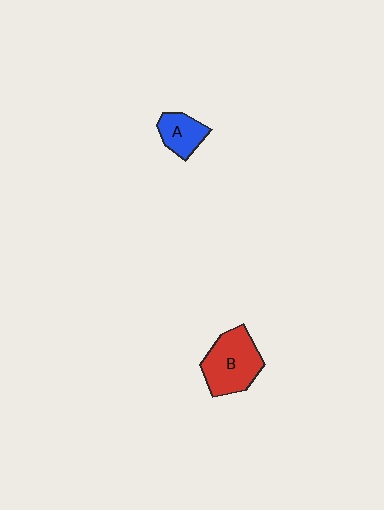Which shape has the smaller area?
Shape A (blue).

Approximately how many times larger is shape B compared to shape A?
Approximately 1.8 times.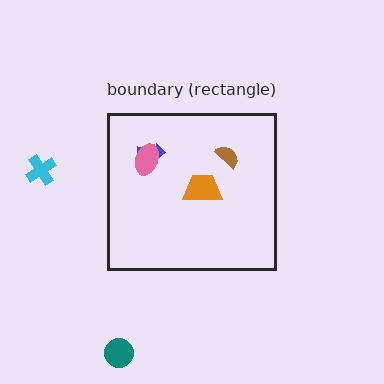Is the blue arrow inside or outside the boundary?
Inside.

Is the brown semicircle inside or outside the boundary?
Inside.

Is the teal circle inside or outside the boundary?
Outside.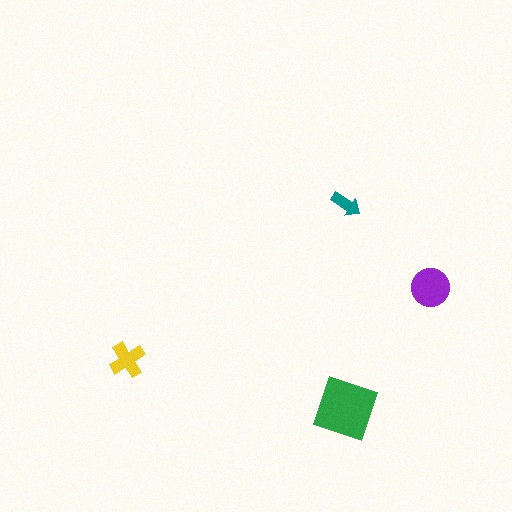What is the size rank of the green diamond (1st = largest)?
1st.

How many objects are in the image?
There are 4 objects in the image.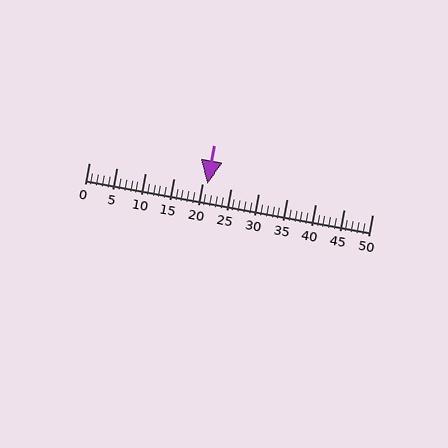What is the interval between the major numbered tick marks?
The major tick marks are spaced 5 units apart.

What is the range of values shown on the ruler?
The ruler shows values from 0 to 50.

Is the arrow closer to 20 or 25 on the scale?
The arrow is closer to 20.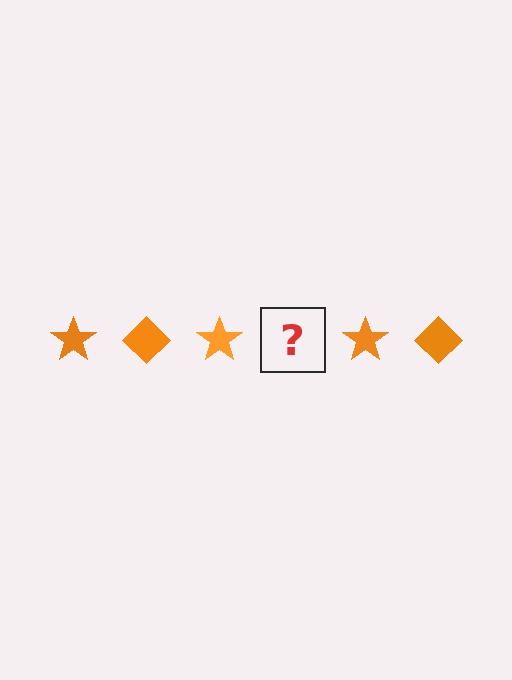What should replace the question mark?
The question mark should be replaced with an orange diamond.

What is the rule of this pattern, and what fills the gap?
The rule is that the pattern cycles through star, diamond shapes in orange. The gap should be filled with an orange diamond.